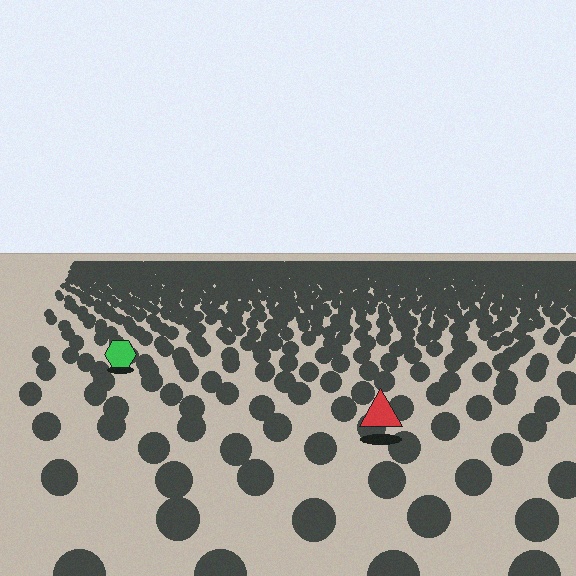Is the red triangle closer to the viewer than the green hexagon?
Yes. The red triangle is closer — you can tell from the texture gradient: the ground texture is coarser near it.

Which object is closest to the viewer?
The red triangle is closest. The texture marks near it are larger and more spread out.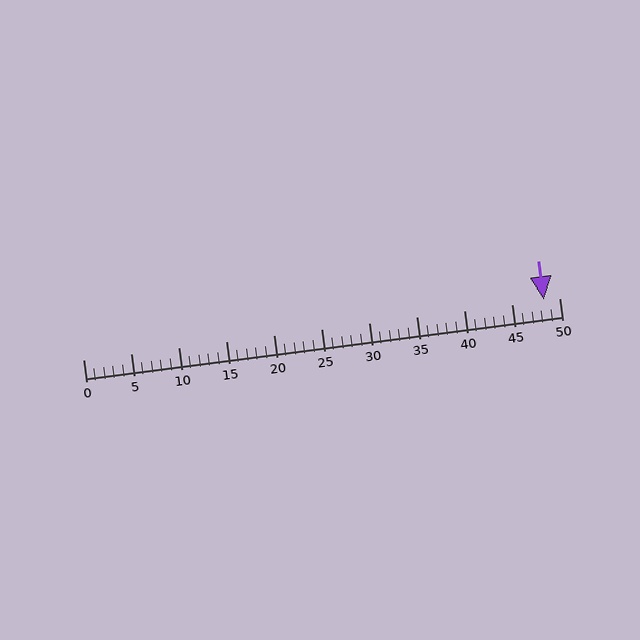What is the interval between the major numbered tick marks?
The major tick marks are spaced 5 units apart.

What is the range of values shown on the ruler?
The ruler shows values from 0 to 50.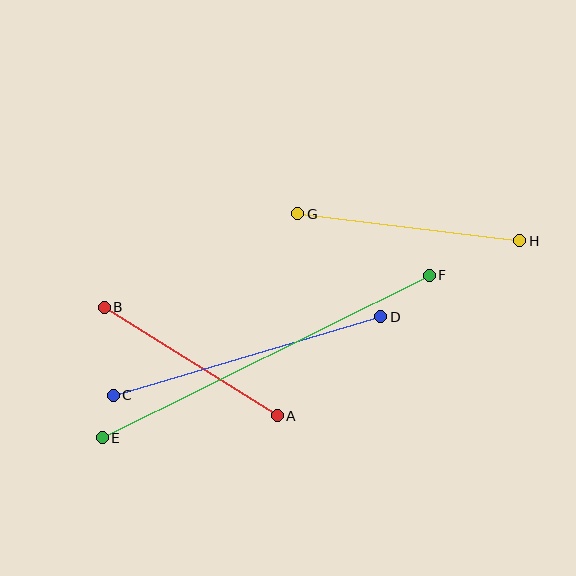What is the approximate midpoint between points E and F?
The midpoint is at approximately (266, 357) pixels.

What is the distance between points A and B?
The distance is approximately 205 pixels.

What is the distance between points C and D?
The distance is approximately 279 pixels.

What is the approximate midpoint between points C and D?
The midpoint is at approximately (247, 356) pixels.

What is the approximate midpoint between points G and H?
The midpoint is at approximately (409, 227) pixels.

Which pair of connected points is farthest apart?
Points E and F are farthest apart.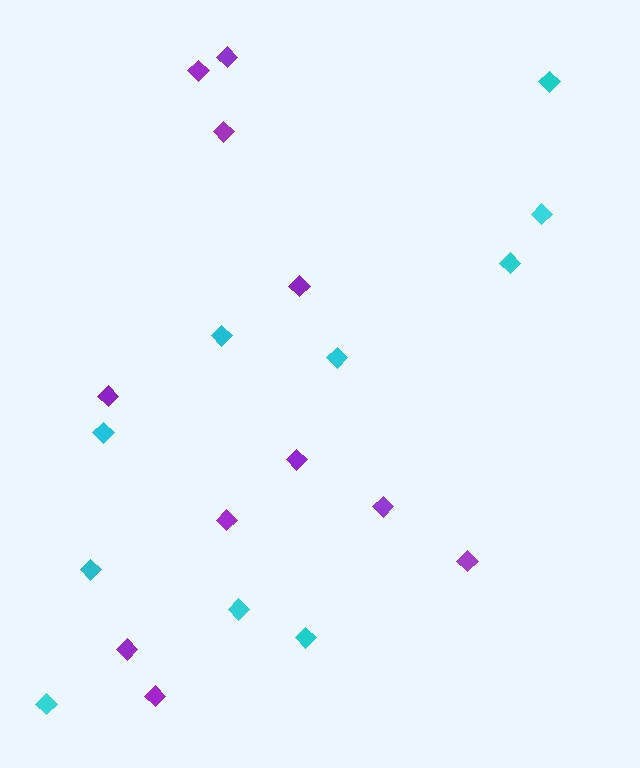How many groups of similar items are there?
There are 2 groups: one group of purple diamonds (11) and one group of cyan diamonds (10).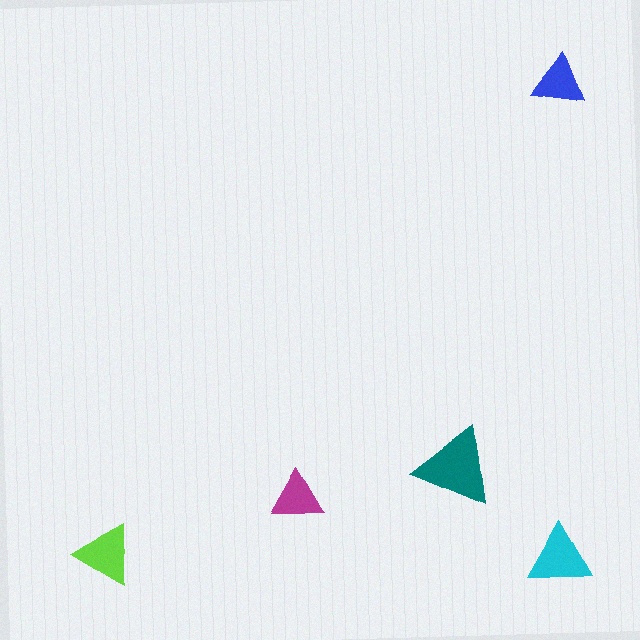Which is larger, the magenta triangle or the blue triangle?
The blue one.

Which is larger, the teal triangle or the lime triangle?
The teal one.